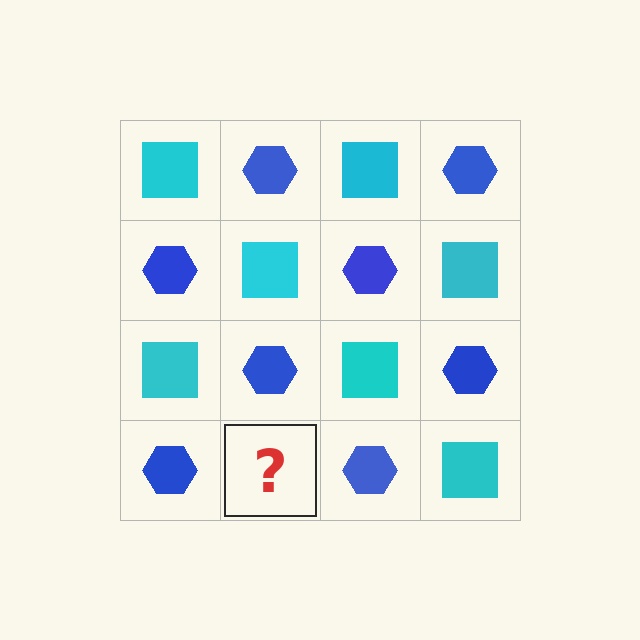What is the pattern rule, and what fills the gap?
The rule is that it alternates cyan square and blue hexagon in a checkerboard pattern. The gap should be filled with a cyan square.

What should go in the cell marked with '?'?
The missing cell should contain a cyan square.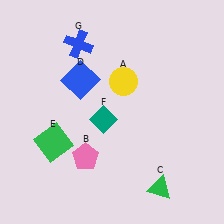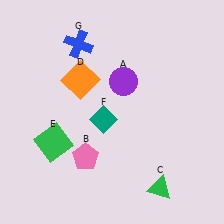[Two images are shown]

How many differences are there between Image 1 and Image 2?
There are 2 differences between the two images.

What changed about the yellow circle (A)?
In Image 1, A is yellow. In Image 2, it changed to purple.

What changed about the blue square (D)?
In Image 1, D is blue. In Image 2, it changed to orange.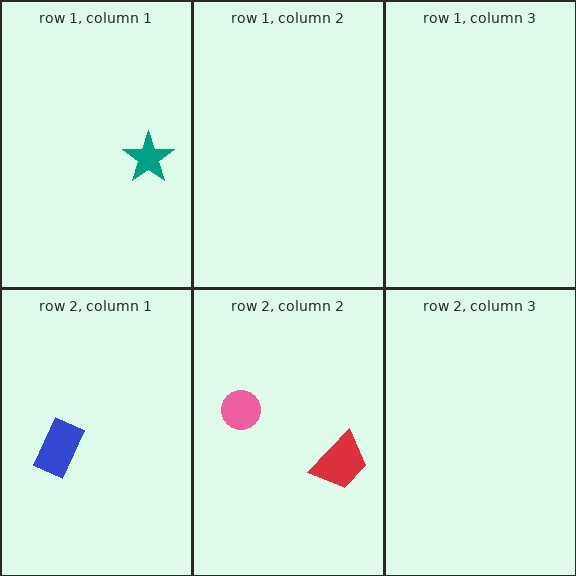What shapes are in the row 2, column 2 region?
The red trapezoid, the pink circle.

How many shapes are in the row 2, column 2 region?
2.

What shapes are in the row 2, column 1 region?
The blue rectangle.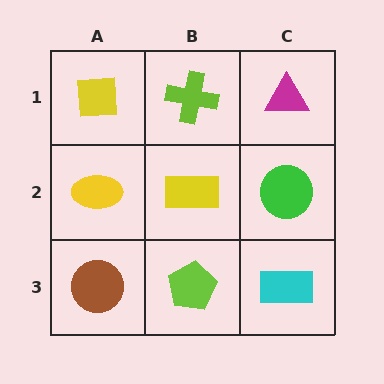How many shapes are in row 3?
3 shapes.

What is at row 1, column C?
A magenta triangle.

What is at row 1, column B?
A lime cross.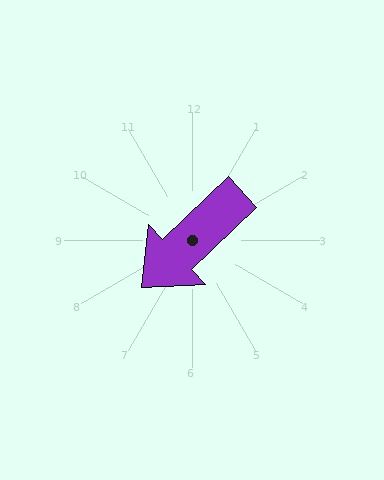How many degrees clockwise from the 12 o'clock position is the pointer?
Approximately 227 degrees.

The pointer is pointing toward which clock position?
Roughly 8 o'clock.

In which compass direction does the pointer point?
Southwest.